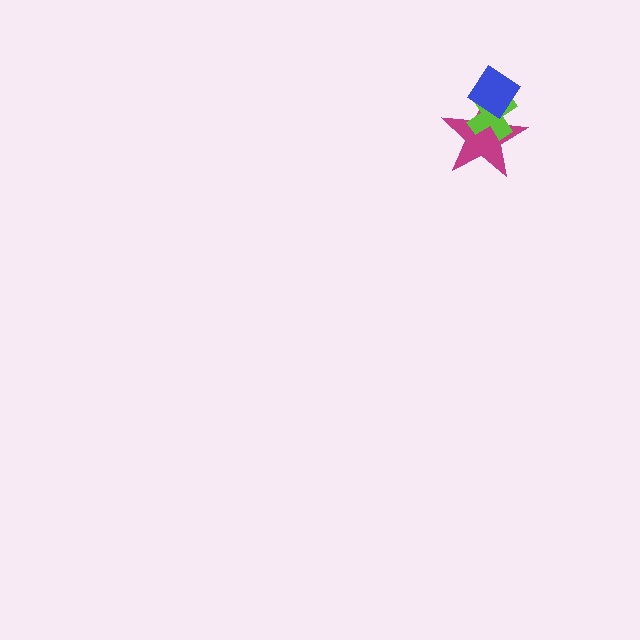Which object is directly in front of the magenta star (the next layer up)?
The lime cross is directly in front of the magenta star.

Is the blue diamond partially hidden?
No, no other shape covers it.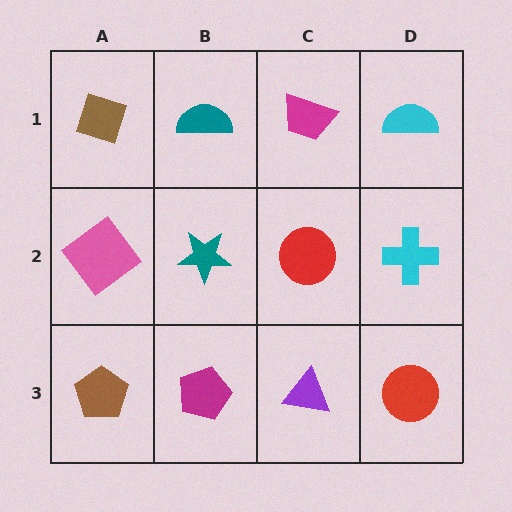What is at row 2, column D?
A cyan cross.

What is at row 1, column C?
A magenta trapezoid.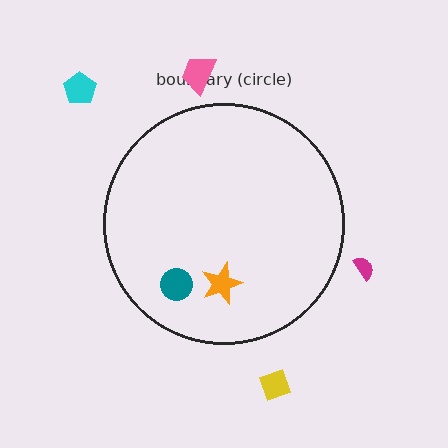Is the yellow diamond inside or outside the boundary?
Outside.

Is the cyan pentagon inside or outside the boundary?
Outside.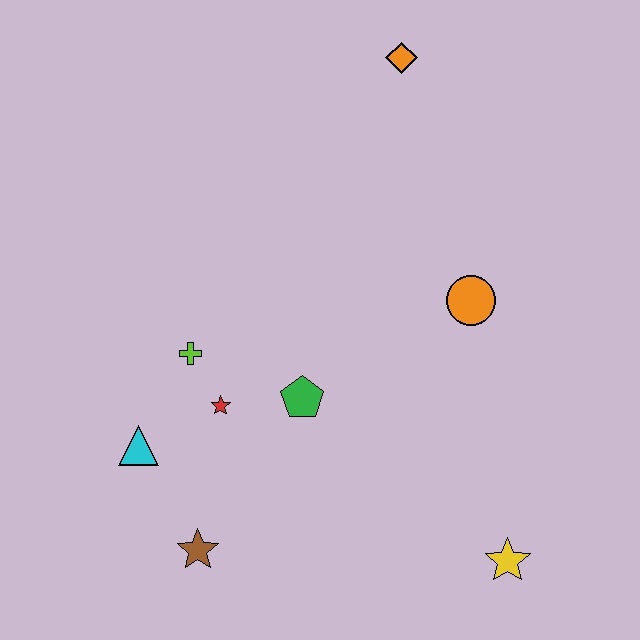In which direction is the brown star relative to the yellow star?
The brown star is to the left of the yellow star.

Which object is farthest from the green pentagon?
The orange diamond is farthest from the green pentagon.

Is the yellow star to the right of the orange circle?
Yes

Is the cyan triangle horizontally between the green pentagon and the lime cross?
No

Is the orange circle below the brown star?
No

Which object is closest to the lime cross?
The red star is closest to the lime cross.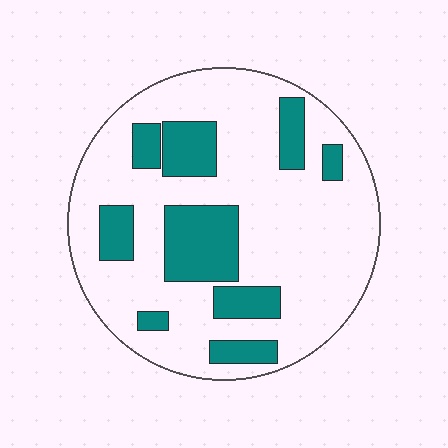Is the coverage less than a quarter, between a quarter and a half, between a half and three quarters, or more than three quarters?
Between a quarter and a half.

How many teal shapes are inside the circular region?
9.